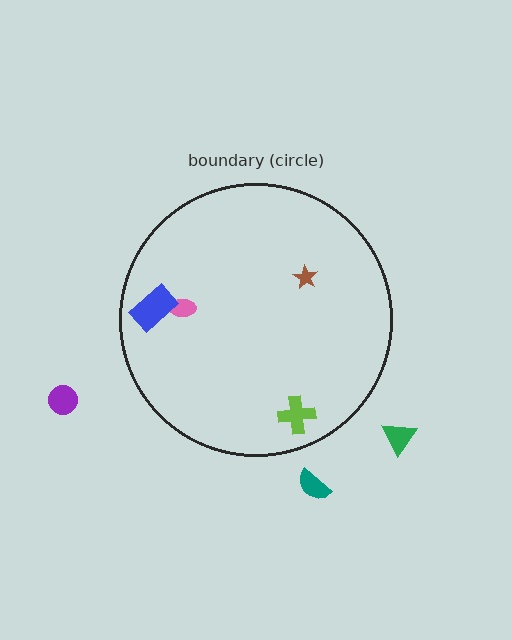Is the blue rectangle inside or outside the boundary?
Inside.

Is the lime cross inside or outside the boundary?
Inside.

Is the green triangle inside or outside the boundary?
Outside.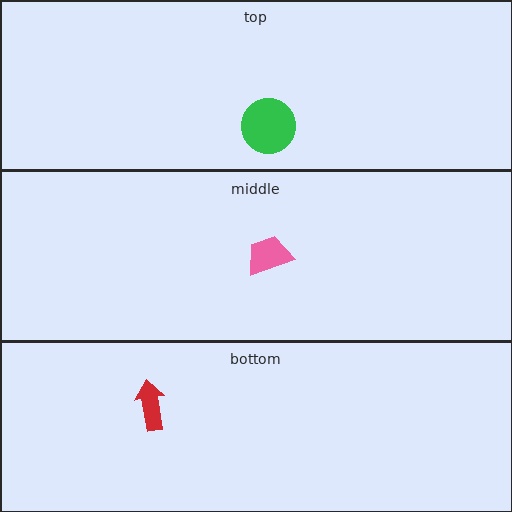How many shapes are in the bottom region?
1.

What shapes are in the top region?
The green circle.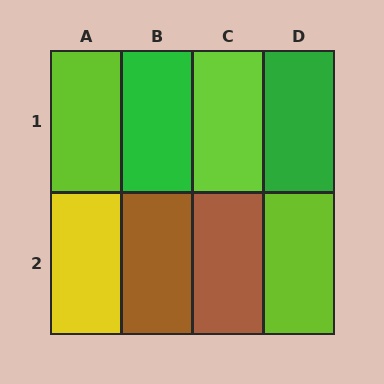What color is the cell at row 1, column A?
Lime.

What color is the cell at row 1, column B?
Green.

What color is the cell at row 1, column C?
Lime.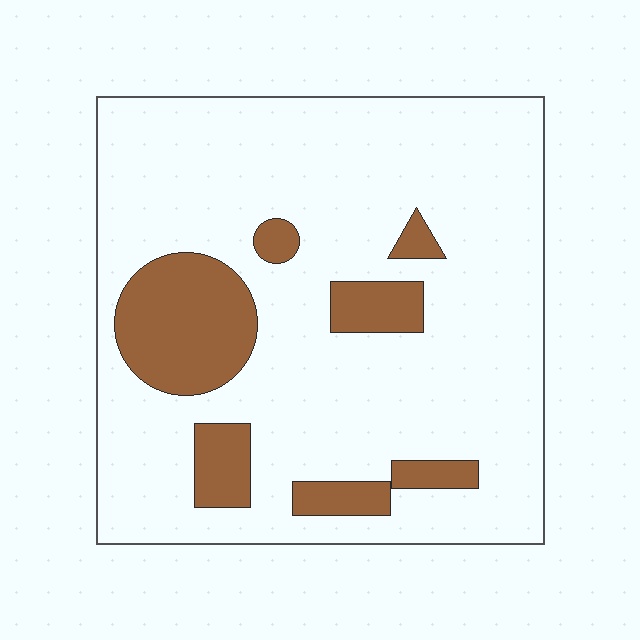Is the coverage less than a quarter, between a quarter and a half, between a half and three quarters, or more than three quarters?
Less than a quarter.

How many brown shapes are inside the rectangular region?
7.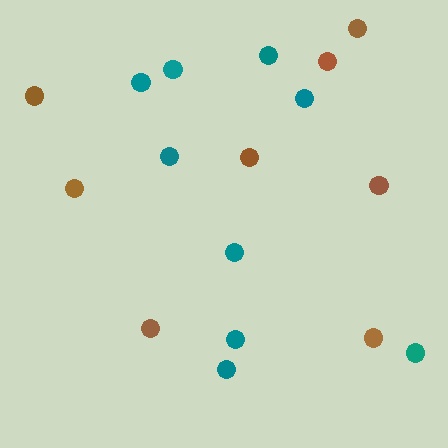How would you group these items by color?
There are 2 groups: one group of brown circles (8) and one group of teal circles (9).